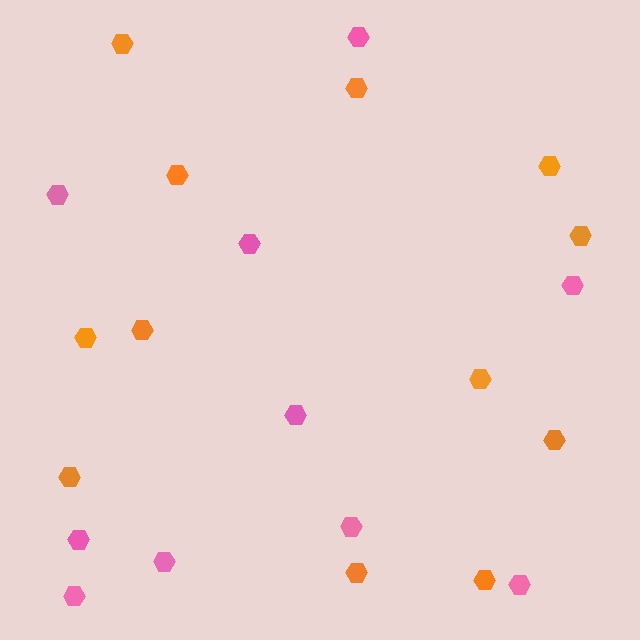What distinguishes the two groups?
There are 2 groups: one group of pink hexagons (10) and one group of orange hexagons (12).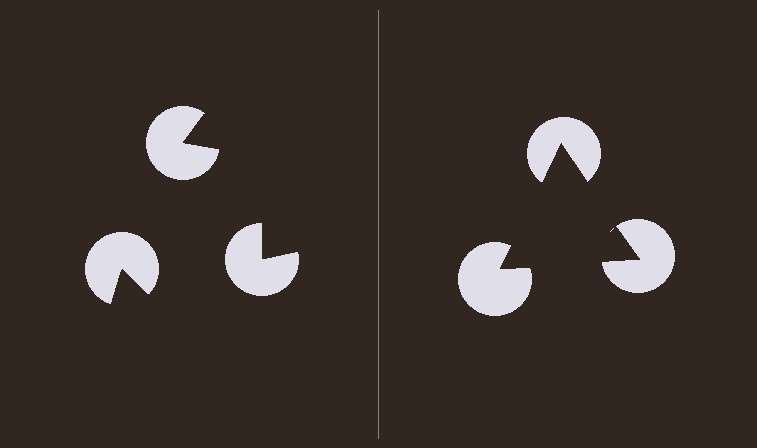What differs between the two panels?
The pac-man discs are positioned identically on both sides; only the wedge orientations differ. On the right they align to a triangle; on the left they are misaligned.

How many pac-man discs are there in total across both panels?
6 — 3 on each side.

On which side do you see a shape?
An illusory triangle appears on the right side. On the left side the wedge cuts are rotated, so no coherent shape forms.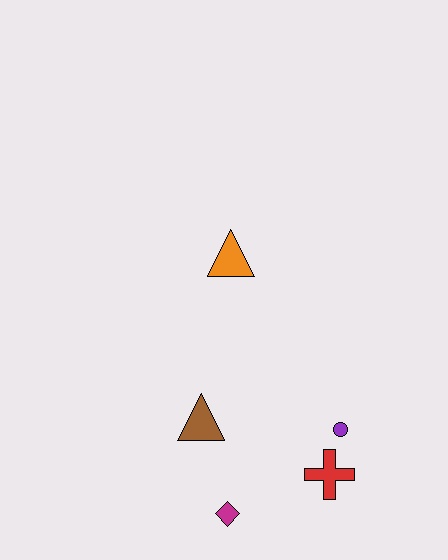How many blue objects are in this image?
There are no blue objects.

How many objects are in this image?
There are 5 objects.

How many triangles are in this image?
There are 2 triangles.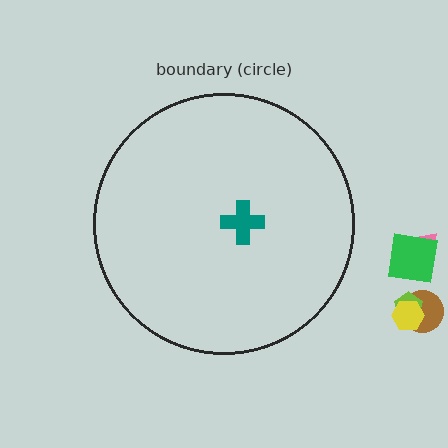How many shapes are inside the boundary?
1 inside, 5 outside.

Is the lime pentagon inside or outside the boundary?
Outside.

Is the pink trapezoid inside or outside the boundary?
Outside.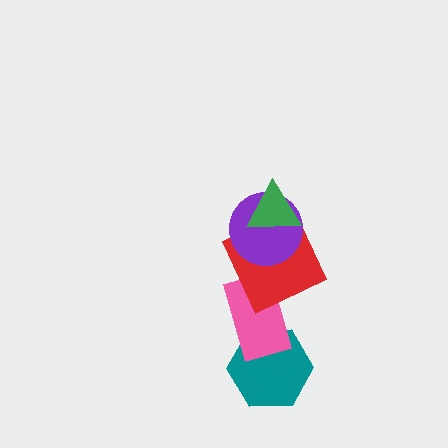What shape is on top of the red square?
The purple circle is on top of the red square.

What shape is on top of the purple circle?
The green triangle is on top of the purple circle.